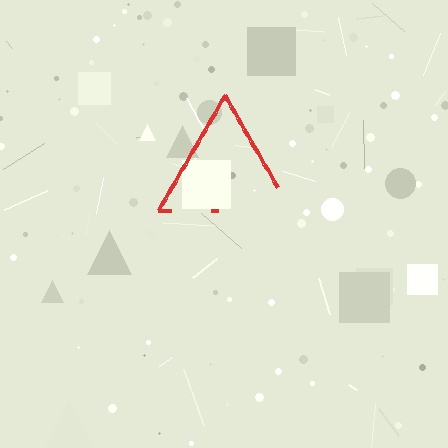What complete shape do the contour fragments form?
The contour fragments form a triangle.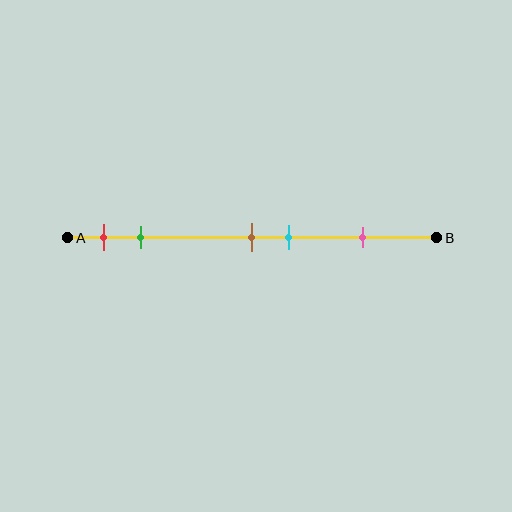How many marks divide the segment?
There are 5 marks dividing the segment.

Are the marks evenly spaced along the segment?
No, the marks are not evenly spaced.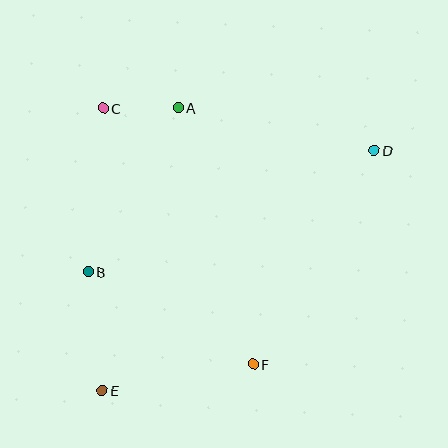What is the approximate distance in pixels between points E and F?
The distance between E and F is approximately 153 pixels.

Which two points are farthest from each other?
Points D and E are farthest from each other.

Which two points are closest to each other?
Points A and C are closest to each other.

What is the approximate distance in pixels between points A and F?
The distance between A and F is approximately 267 pixels.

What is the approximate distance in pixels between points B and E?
The distance between B and E is approximately 119 pixels.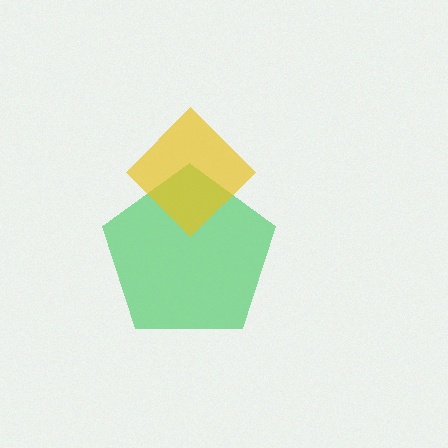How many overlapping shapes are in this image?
There are 2 overlapping shapes in the image.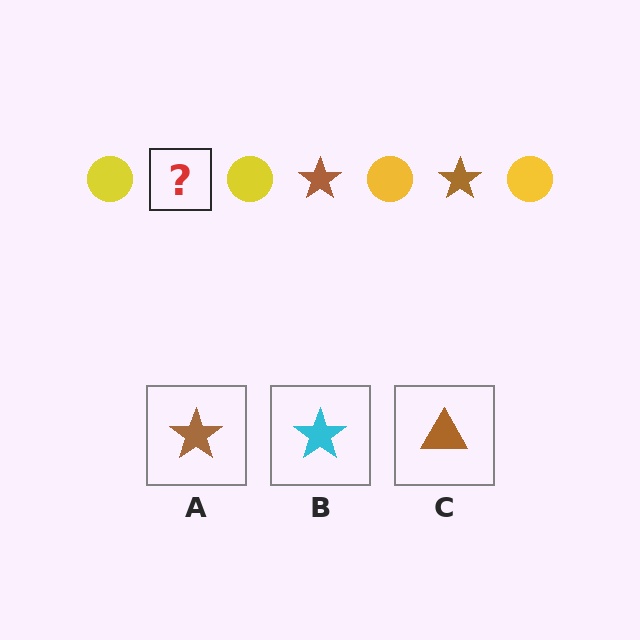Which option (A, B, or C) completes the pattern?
A.